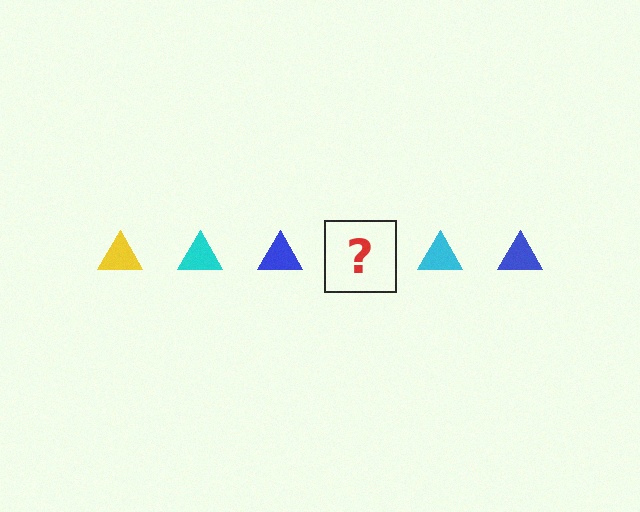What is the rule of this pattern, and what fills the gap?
The rule is that the pattern cycles through yellow, cyan, blue triangles. The gap should be filled with a yellow triangle.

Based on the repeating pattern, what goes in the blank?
The blank should be a yellow triangle.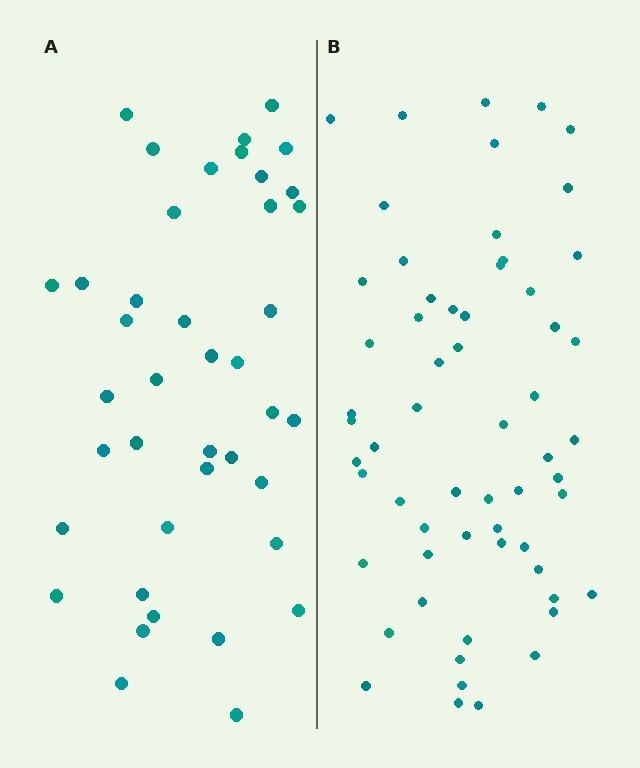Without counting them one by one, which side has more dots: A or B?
Region B (the right region) has more dots.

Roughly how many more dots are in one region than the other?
Region B has approximately 20 more dots than region A.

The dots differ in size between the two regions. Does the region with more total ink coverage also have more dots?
No. Region A has more total ink coverage because its dots are larger, but region B actually contains more individual dots. Total area can be misleading — the number of items is what matters here.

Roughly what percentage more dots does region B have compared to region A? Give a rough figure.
About 45% more.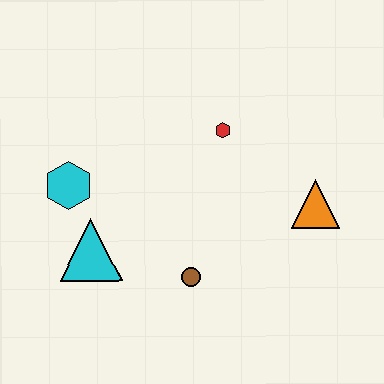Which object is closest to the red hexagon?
The orange triangle is closest to the red hexagon.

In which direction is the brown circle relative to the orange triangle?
The brown circle is to the left of the orange triangle.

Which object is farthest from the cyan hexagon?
The orange triangle is farthest from the cyan hexagon.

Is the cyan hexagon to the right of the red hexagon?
No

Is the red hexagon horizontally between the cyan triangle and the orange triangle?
Yes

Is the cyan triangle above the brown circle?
Yes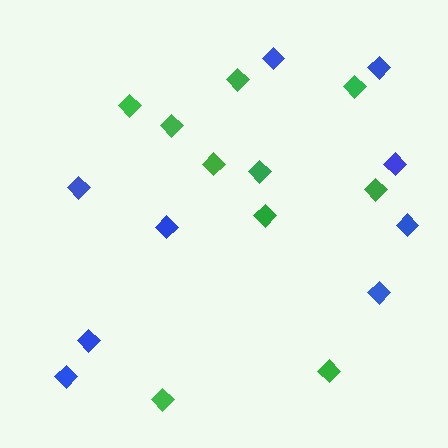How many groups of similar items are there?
There are 2 groups: one group of green diamonds (10) and one group of blue diamonds (9).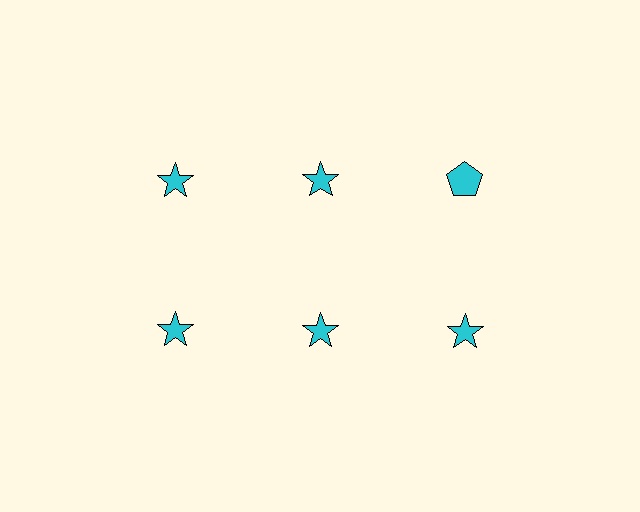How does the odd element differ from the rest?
It has a different shape: pentagon instead of star.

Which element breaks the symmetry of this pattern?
The cyan pentagon in the top row, center column breaks the symmetry. All other shapes are cyan stars.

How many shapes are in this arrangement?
There are 6 shapes arranged in a grid pattern.